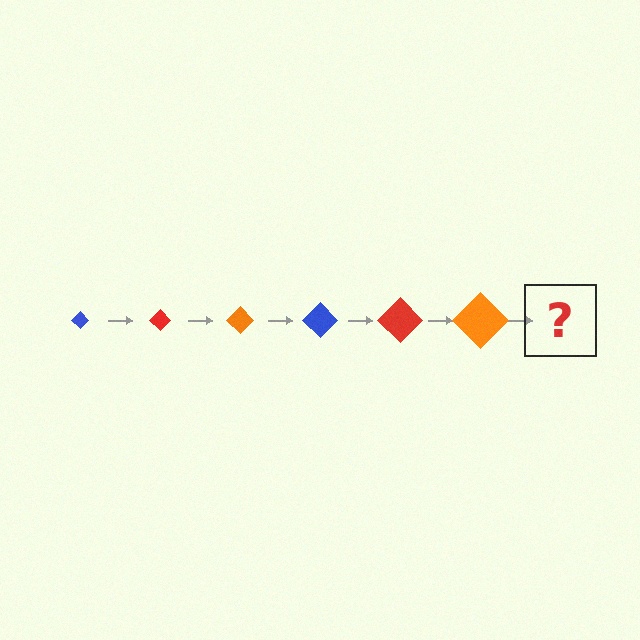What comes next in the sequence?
The next element should be a blue diamond, larger than the previous one.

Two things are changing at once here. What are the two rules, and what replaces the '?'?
The two rules are that the diamond grows larger each step and the color cycles through blue, red, and orange. The '?' should be a blue diamond, larger than the previous one.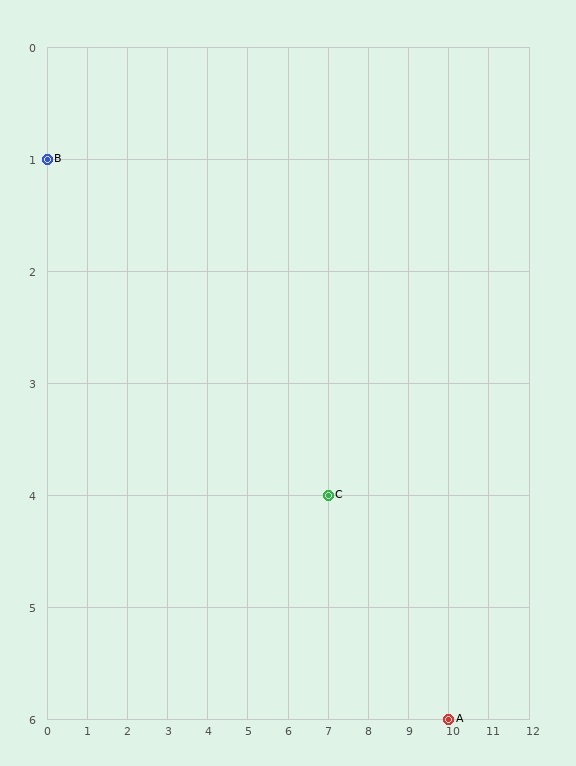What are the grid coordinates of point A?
Point A is at grid coordinates (10, 6).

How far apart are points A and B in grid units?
Points A and B are 10 columns and 5 rows apart (about 11.2 grid units diagonally).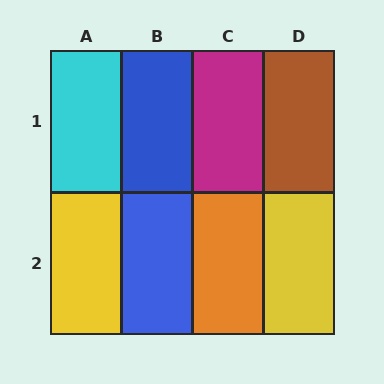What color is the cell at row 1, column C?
Magenta.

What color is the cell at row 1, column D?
Brown.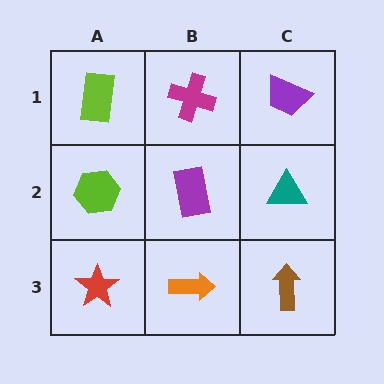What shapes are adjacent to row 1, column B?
A purple rectangle (row 2, column B), a lime rectangle (row 1, column A), a purple trapezoid (row 1, column C).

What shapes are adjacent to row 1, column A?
A lime hexagon (row 2, column A), a magenta cross (row 1, column B).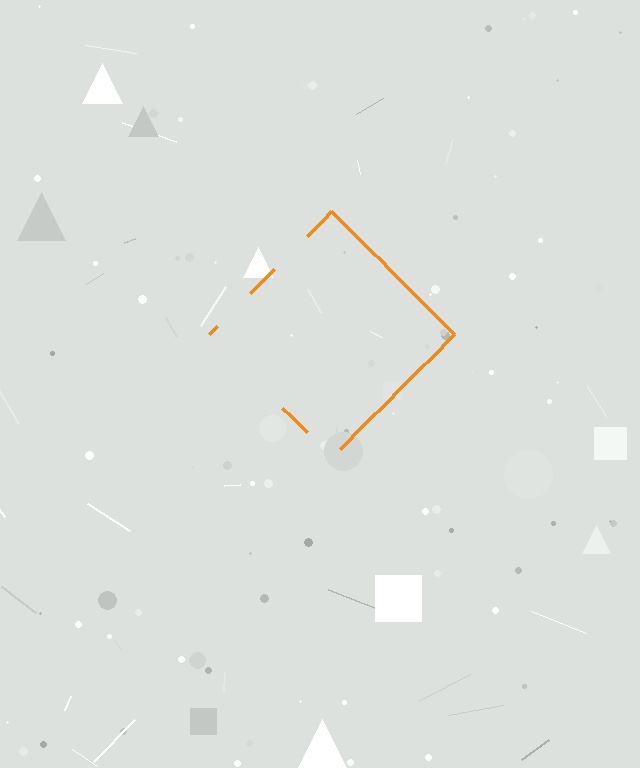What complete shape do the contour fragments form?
The contour fragments form a diamond.